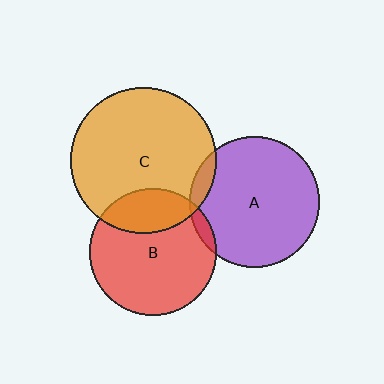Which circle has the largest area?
Circle C (orange).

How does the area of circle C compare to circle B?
Approximately 1.3 times.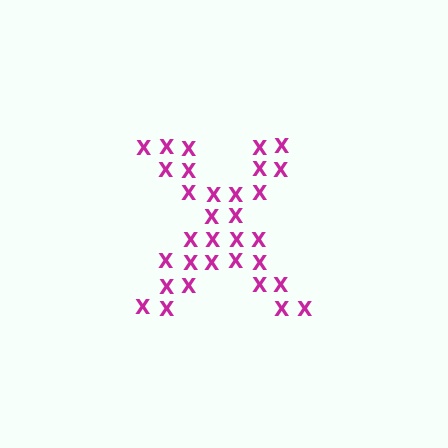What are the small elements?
The small elements are letter X's.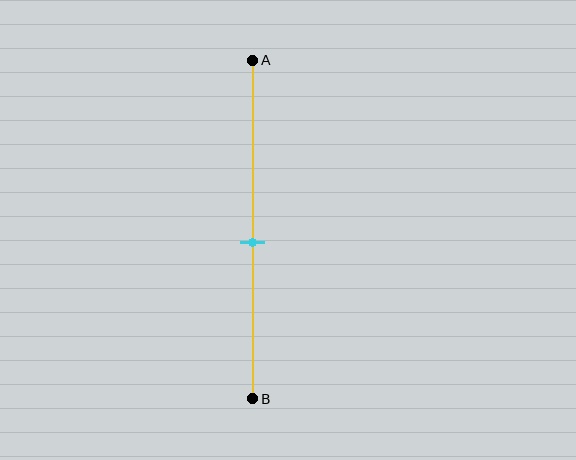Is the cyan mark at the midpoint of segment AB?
No, the mark is at about 55% from A, not at the 50% midpoint.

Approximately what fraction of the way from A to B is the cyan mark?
The cyan mark is approximately 55% of the way from A to B.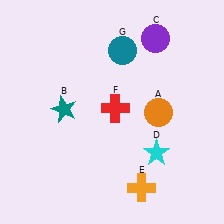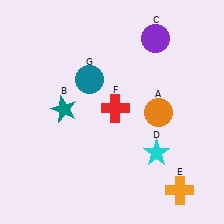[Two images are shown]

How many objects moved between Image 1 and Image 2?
2 objects moved between the two images.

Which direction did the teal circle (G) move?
The teal circle (G) moved left.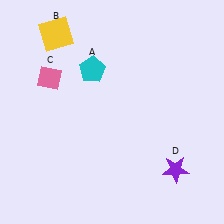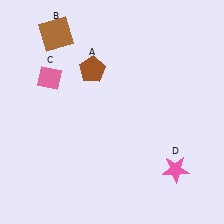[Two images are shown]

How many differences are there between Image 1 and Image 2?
There are 3 differences between the two images.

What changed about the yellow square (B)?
In Image 1, B is yellow. In Image 2, it changed to brown.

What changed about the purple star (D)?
In Image 1, D is purple. In Image 2, it changed to pink.